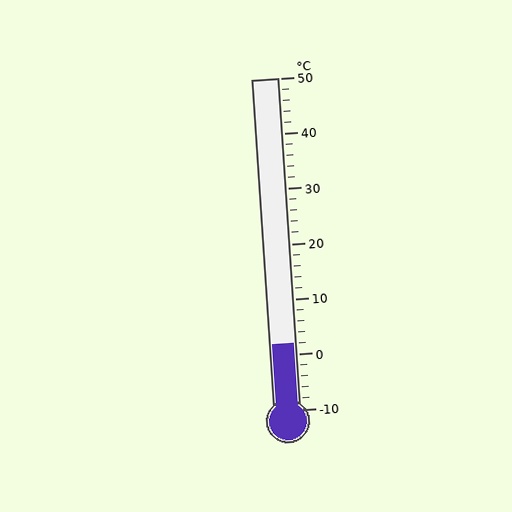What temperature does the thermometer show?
The thermometer shows approximately 2°C.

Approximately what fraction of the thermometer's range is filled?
The thermometer is filled to approximately 20% of its range.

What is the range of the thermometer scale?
The thermometer scale ranges from -10°C to 50°C.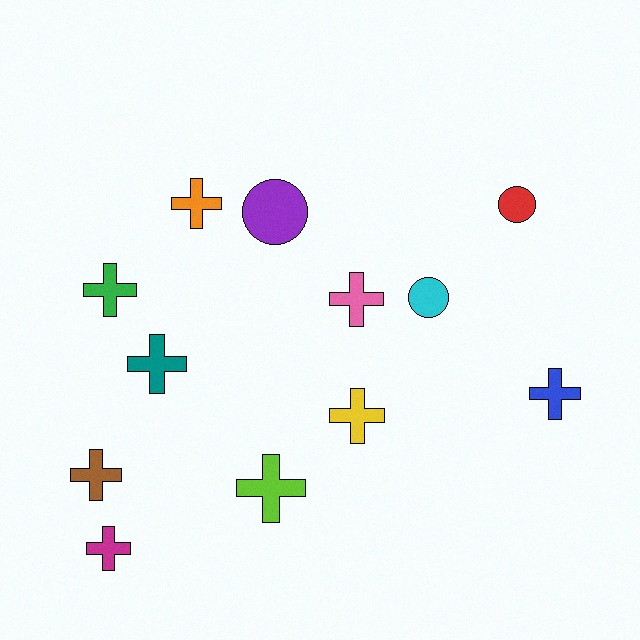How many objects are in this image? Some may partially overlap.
There are 12 objects.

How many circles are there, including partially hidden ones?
There are 3 circles.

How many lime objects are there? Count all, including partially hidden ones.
There is 1 lime object.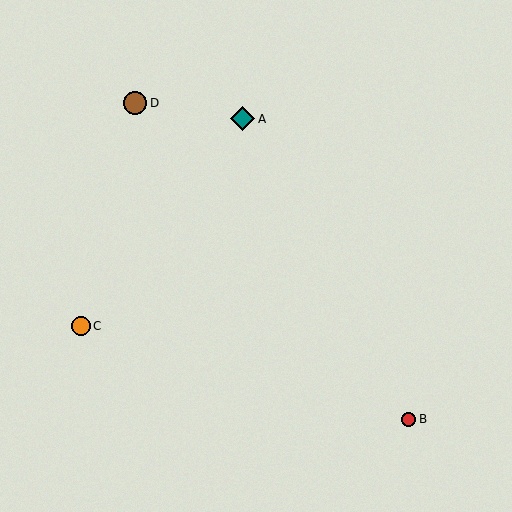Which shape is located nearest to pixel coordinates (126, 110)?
The brown circle (labeled D) at (135, 103) is nearest to that location.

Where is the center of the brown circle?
The center of the brown circle is at (135, 103).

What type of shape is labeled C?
Shape C is an orange circle.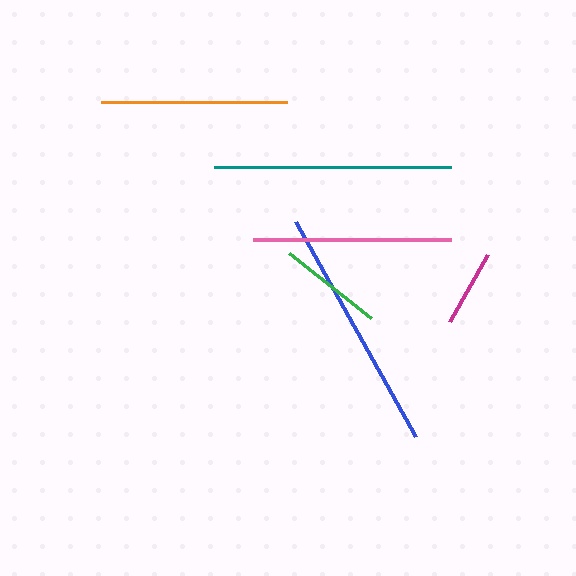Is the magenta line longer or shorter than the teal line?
The teal line is longer than the magenta line.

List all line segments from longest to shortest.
From longest to shortest: blue, teal, pink, orange, green, magenta.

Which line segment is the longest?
The blue line is the longest at approximately 246 pixels.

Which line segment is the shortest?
The magenta line is the shortest at approximately 78 pixels.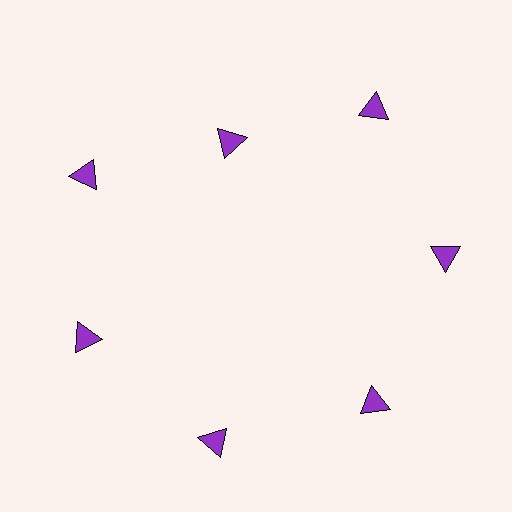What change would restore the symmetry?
The symmetry would be restored by moving it outward, back onto the ring so that all 7 triangles sit at equal angles and equal distance from the center.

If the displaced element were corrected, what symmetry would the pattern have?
It would have 7-fold rotational symmetry — the pattern would map onto itself every 51 degrees.